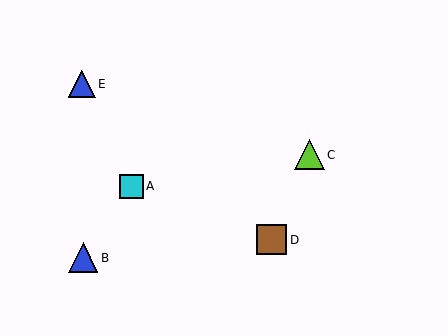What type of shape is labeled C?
Shape C is a lime triangle.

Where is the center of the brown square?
The center of the brown square is at (271, 240).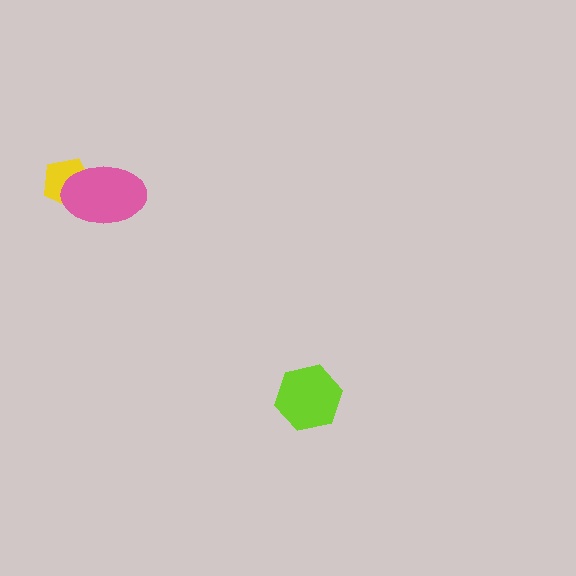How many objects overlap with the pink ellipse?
1 object overlaps with the pink ellipse.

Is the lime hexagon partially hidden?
No, no other shape covers it.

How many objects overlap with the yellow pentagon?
1 object overlaps with the yellow pentagon.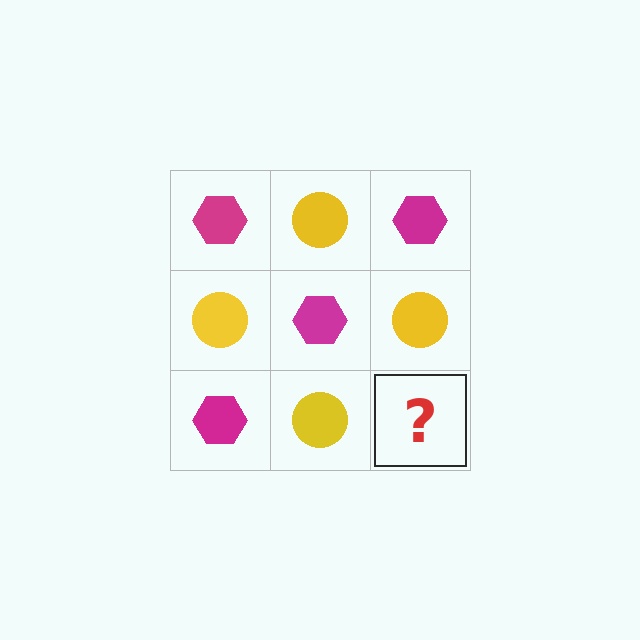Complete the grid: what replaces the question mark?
The question mark should be replaced with a magenta hexagon.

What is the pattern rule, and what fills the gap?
The rule is that it alternates magenta hexagon and yellow circle in a checkerboard pattern. The gap should be filled with a magenta hexagon.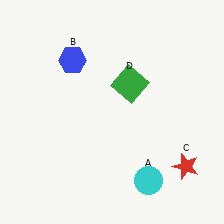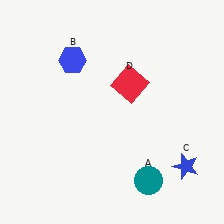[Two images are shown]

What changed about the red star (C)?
In Image 1, C is red. In Image 2, it changed to blue.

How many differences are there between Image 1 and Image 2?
There are 3 differences between the two images.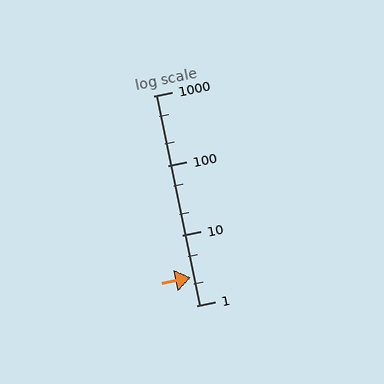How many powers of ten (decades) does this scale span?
The scale spans 3 decades, from 1 to 1000.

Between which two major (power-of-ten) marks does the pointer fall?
The pointer is between 1 and 10.